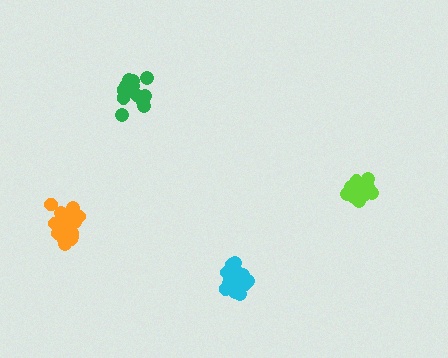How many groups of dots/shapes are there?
There are 4 groups.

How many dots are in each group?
Group 1: 18 dots, Group 2: 16 dots, Group 3: 18 dots, Group 4: 19 dots (71 total).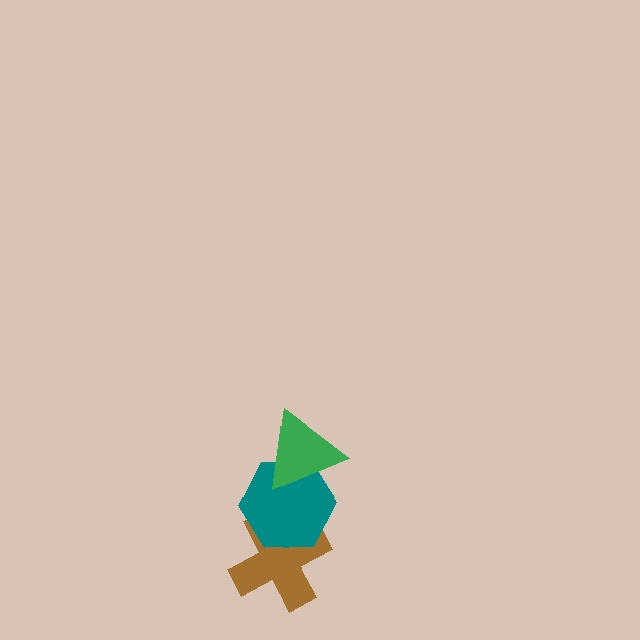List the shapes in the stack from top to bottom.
From top to bottom: the green triangle, the teal hexagon, the brown cross.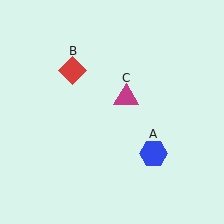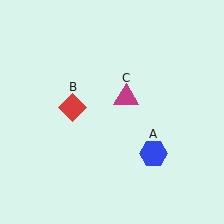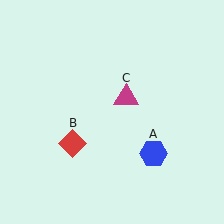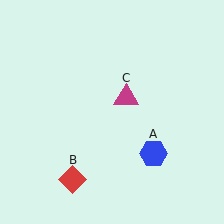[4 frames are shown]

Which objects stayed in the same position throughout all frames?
Blue hexagon (object A) and magenta triangle (object C) remained stationary.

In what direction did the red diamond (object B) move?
The red diamond (object B) moved down.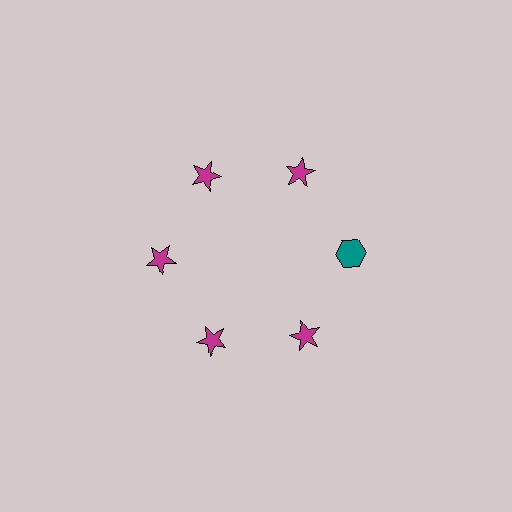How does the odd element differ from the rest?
It differs in both color (teal instead of magenta) and shape (hexagon instead of star).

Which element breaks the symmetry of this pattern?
The teal hexagon at roughly the 3 o'clock position breaks the symmetry. All other shapes are magenta stars.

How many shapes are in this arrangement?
There are 6 shapes arranged in a ring pattern.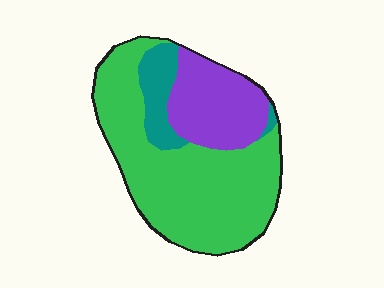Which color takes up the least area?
Teal, at roughly 10%.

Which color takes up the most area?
Green, at roughly 65%.